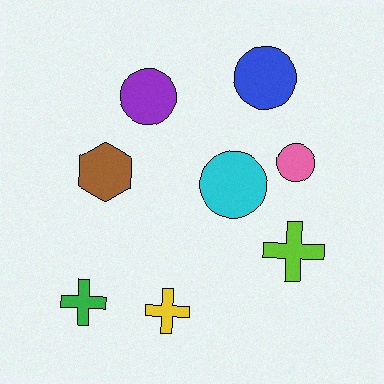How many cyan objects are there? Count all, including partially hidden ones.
There is 1 cyan object.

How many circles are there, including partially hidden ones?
There are 4 circles.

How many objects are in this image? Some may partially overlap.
There are 8 objects.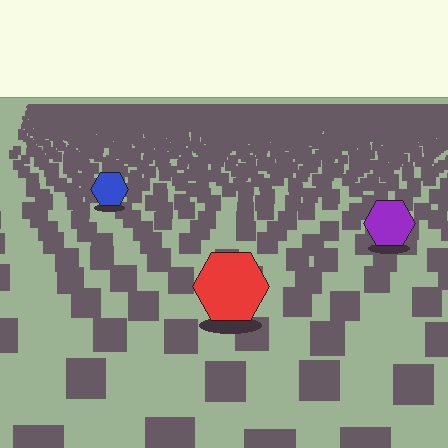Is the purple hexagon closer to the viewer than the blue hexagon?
Yes. The purple hexagon is closer — you can tell from the texture gradient: the ground texture is coarser near it.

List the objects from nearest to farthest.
From nearest to farthest: the red hexagon, the purple hexagon, the blue hexagon.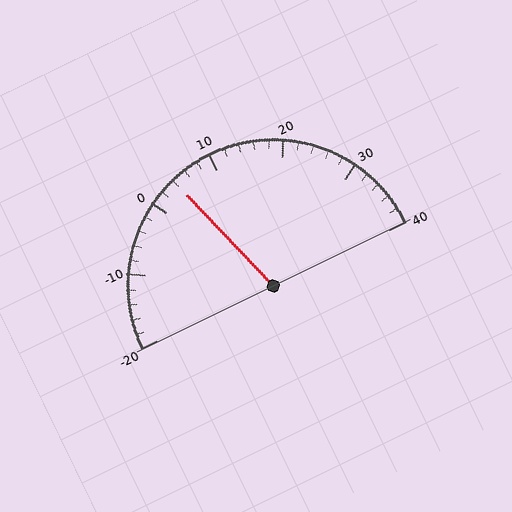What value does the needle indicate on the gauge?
The needle indicates approximately 4.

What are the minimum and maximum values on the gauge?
The gauge ranges from -20 to 40.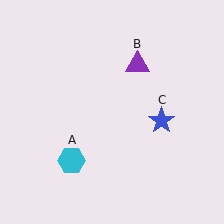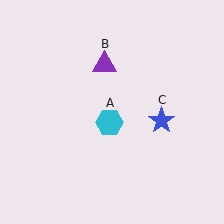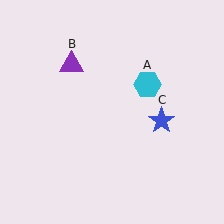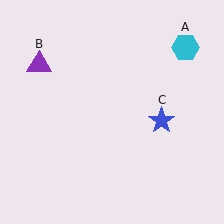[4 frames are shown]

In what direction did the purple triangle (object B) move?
The purple triangle (object B) moved left.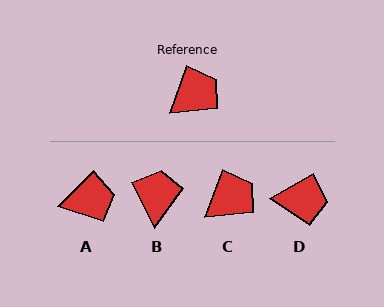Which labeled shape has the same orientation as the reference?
C.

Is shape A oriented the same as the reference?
No, it is off by about 25 degrees.